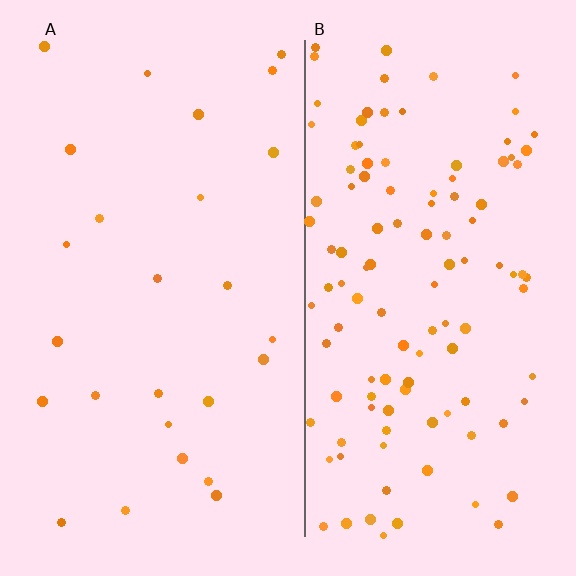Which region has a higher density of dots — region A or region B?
B (the right).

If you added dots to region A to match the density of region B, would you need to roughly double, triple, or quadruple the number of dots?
Approximately quadruple.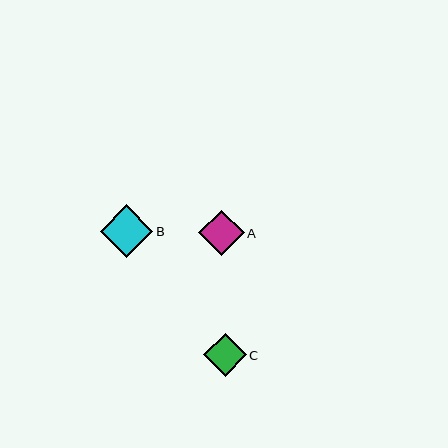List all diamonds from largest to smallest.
From largest to smallest: B, A, C.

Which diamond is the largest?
Diamond B is the largest with a size of approximately 53 pixels.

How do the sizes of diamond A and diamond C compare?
Diamond A and diamond C are approximately the same size.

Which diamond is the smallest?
Diamond C is the smallest with a size of approximately 42 pixels.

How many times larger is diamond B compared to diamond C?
Diamond B is approximately 1.2 times the size of diamond C.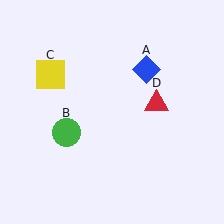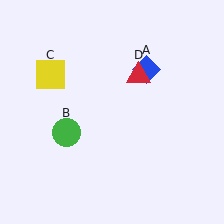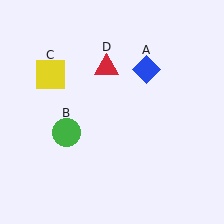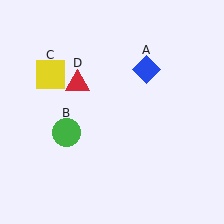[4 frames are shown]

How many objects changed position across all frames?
1 object changed position: red triangle (object D).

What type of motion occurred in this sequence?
The red triangle (object D) rotated counterclockwise around the center of the scene.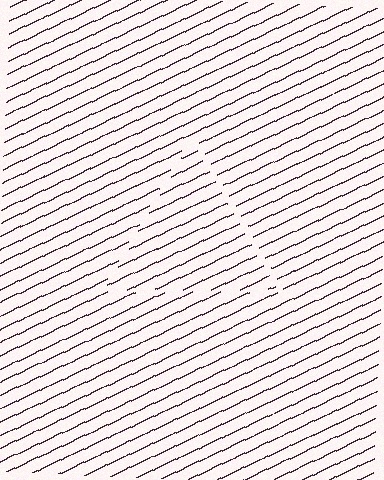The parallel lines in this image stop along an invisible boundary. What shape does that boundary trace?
An illusory triangle. The interior of the shape contains the same grating, shifted by half a period — the contour is defined by the phase discontinuity where line-ends from the inner and outer gratings abut.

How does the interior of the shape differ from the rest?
The interior of the shape contains the same grating, shifted by half a period — the contour is defined by the phase discontinuity where line-ends from the inner and outer gratings abut.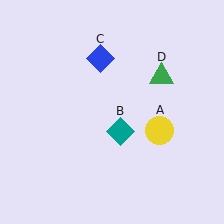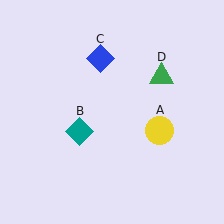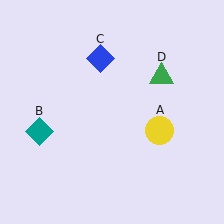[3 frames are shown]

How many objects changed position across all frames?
1 object changed position: teal diamond (object B).